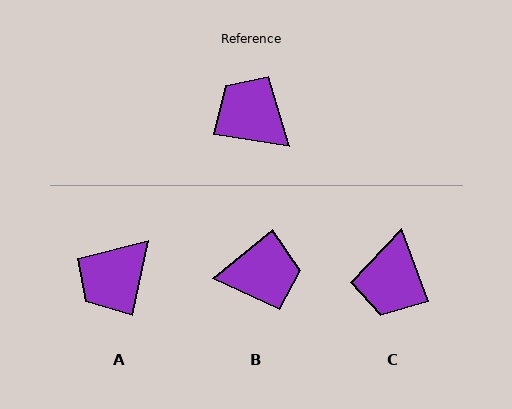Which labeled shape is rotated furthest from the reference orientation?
B, about 131 degrees away.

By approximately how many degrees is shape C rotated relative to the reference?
Approximately 120 degrees counter-clockwise.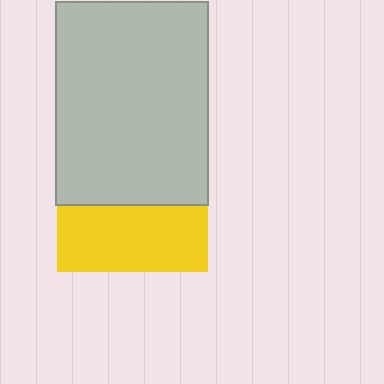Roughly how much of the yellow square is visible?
A small part of it is visible (roughly 43%).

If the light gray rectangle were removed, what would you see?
You would see the complete yellow square.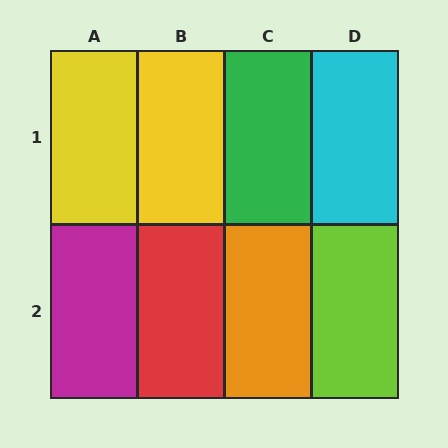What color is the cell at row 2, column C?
Orange.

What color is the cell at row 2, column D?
Lime.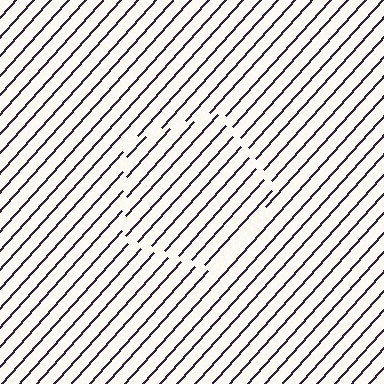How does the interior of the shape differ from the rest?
The interior of the shape contains the same grating, shifted by half a period — the contour is defined by the phase discontinuity where line-ends from the inner and outer gratings abut.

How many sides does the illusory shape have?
5 sides — the line-ends trace a pentagon.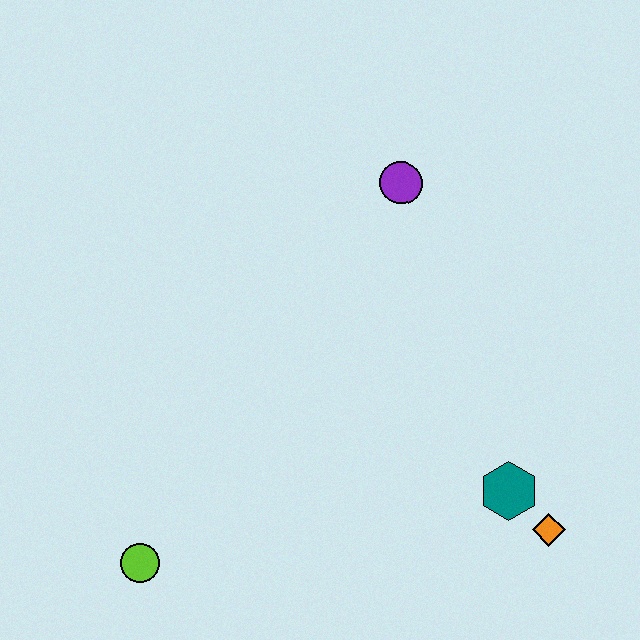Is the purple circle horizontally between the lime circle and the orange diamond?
Yes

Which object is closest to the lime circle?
The teal hexagon is closest to the lime circle.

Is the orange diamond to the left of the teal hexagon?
No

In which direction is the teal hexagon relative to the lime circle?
The teal hexagon is to the right of the lime circle.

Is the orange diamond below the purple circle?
Yes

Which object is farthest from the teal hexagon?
The lime circle is farthest from the teal hexagon.